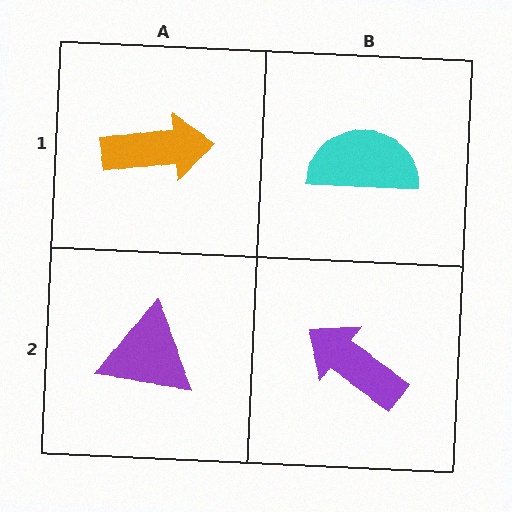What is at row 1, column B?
A cyan semicircle.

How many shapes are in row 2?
2 shapes.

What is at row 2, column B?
A purple arrow.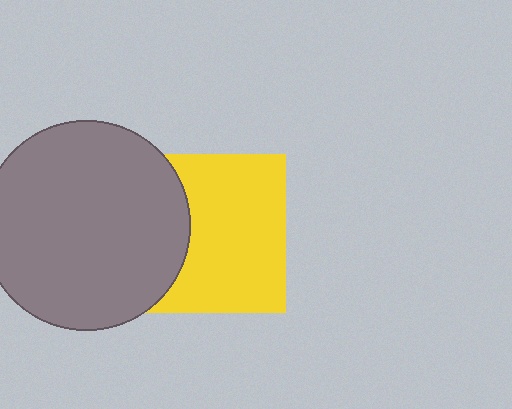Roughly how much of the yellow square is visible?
Most of it is visible (roughly 67%).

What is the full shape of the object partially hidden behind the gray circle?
The partially hidden object is a yellow square.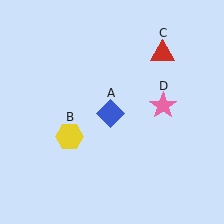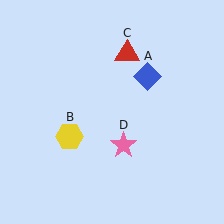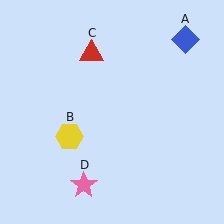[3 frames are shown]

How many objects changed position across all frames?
3 objects changed position: blue diamond (object A), red triangle (object C), pink star (object D).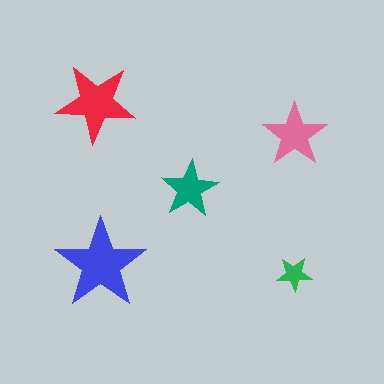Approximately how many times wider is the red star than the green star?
About 2.5 times wider.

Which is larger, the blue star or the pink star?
The blue one.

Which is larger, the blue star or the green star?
The blue one.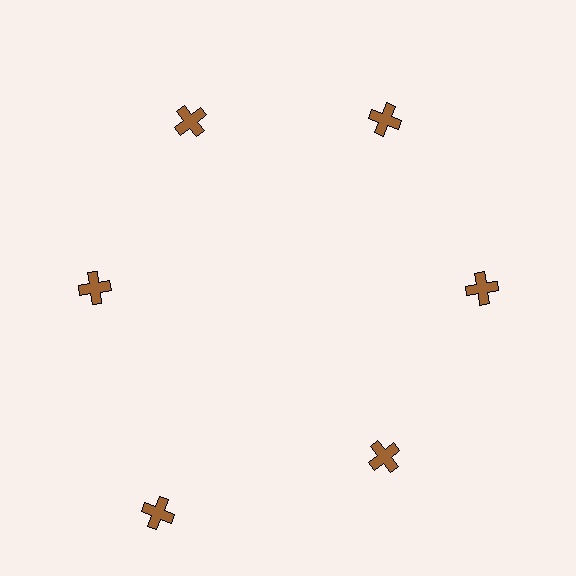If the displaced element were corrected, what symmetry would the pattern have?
It would have 6-fold rotational symmetry — the pattern would map onto itself every 60 degrees.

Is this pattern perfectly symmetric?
No. The 6 brown crosses are arranged in a ring, but one element near the 7 o'clock position is pushed outward from the center, breaking the 6-fold rotational symmetry.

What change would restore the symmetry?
The symmetry would be restored by moving it inward, back onto the ring so that all 6 crosses sit at equal angles and equal distance from the center.